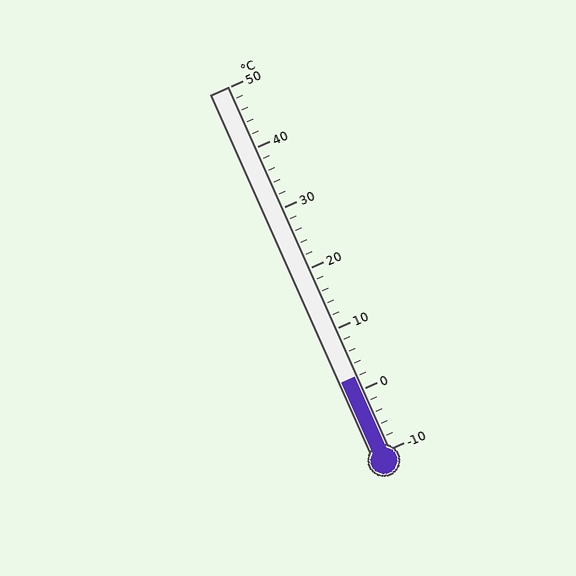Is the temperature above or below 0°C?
The temperature is above 0°C.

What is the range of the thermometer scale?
The thermometer scale ranges from -10°C to 50°C.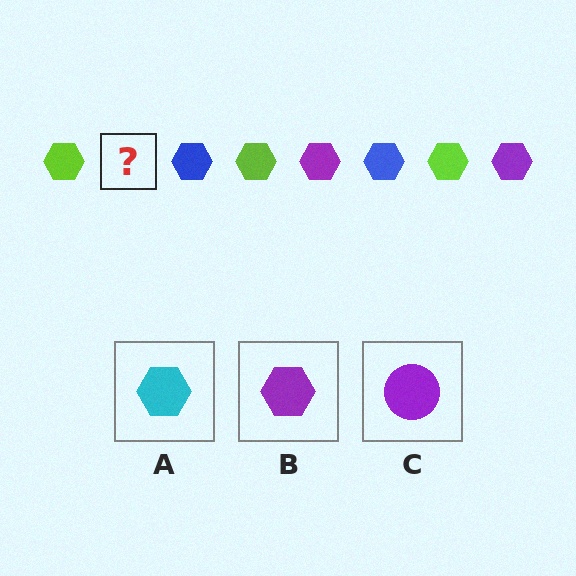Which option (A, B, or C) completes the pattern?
B.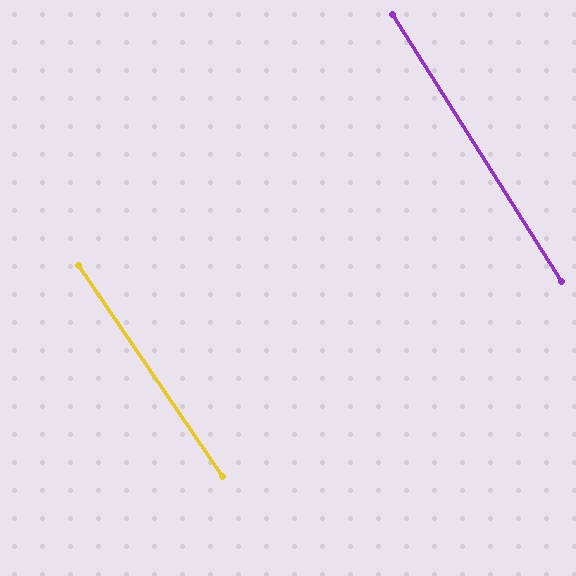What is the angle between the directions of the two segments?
Approximately 2 degrees.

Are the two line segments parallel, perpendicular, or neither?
Parallel — their directions differ by only 2.0°.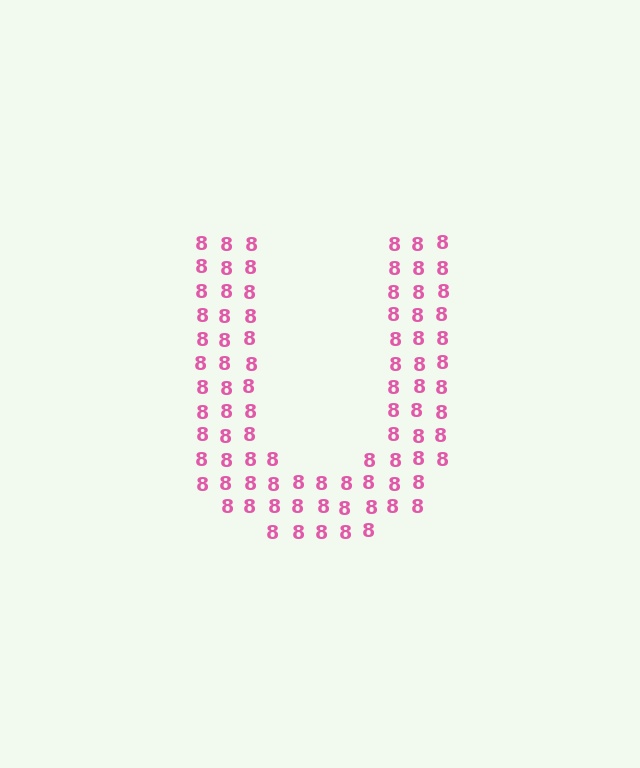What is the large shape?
The large shape is the letter U.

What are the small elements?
The small elements are digit 8's.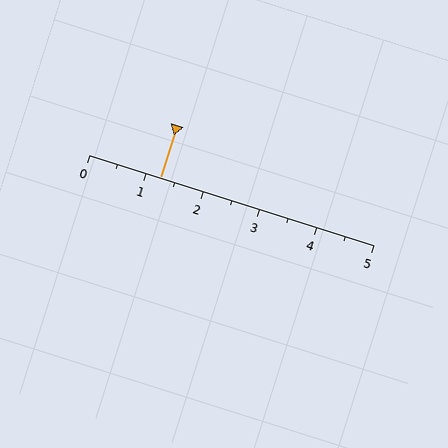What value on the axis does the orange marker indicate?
The marker indicates approximately 1.2.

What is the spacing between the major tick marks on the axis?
The major ticks are spaced 1 apart.